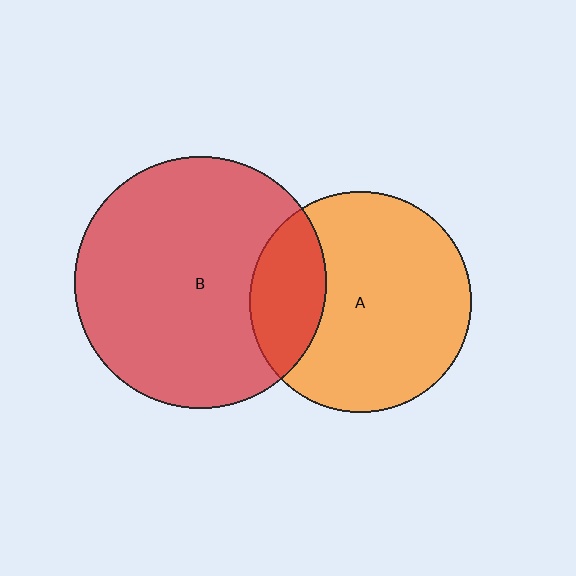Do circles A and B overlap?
Yes.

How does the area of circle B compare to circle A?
Approximately 1.3 times.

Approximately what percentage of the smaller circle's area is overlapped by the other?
Approximately 25%.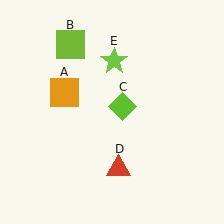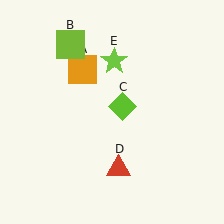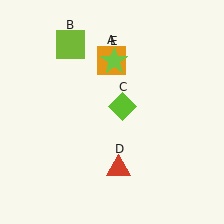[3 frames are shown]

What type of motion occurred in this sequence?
The orange square (object A) rotated clockwise around the center of the scene.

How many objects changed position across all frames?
1 object changed position: orange square (object A).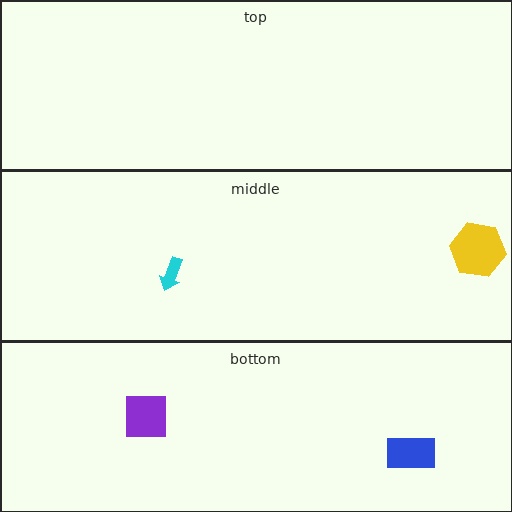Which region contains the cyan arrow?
The middle region.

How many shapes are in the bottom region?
2.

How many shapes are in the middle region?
2.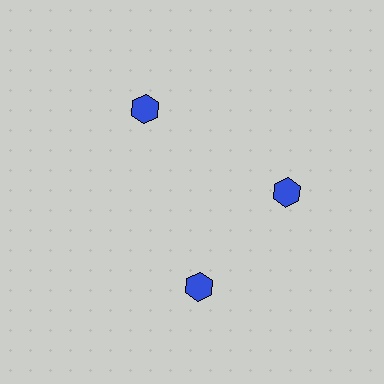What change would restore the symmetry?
The symmetry would be restored by rotating it back into even spacing with its neighbors so that all 3 hexagons sit at equal angles and equal distance from the center.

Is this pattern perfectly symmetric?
No. The 3 blue hexagons are arranged in a ring, but one element near the 7 o'clock position is rotated out of alignment along the ring, breaking the 3-fold rotational symmetry.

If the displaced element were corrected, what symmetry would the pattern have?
It would have 3-fold rotational symmetry — the pattern would map onto itself every 120 degrees.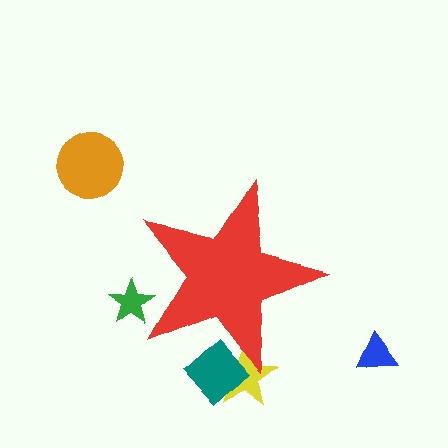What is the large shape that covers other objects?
A red star.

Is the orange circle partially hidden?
No, the orange circle is fully visible.